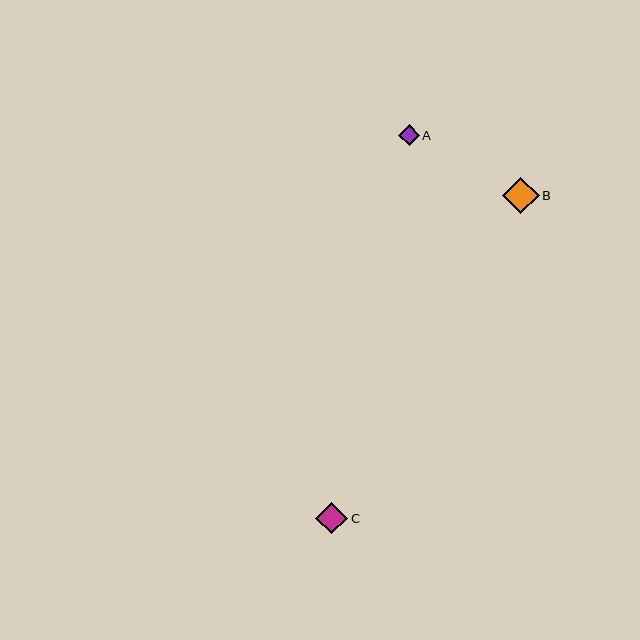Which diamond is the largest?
Diamond B is the largest with a size of approximately 36 pixels.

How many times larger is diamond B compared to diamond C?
Diamond B is approximately 1.1 times the size of diamond C.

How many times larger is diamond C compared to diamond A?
Diamond C is approximately 1.6 times the size of diamond A.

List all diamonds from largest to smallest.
From largest to smallest: B, C, A.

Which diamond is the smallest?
Diamond A is the smallest with a size of approximately 21 pixels.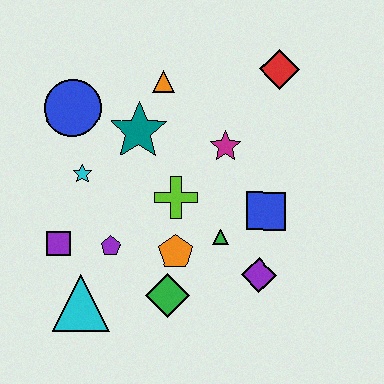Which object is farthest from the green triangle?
The blue circle is farthest from the green triangle.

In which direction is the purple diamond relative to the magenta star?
The purple diamond is below the magenta star.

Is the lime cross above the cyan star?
No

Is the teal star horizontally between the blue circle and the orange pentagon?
Yes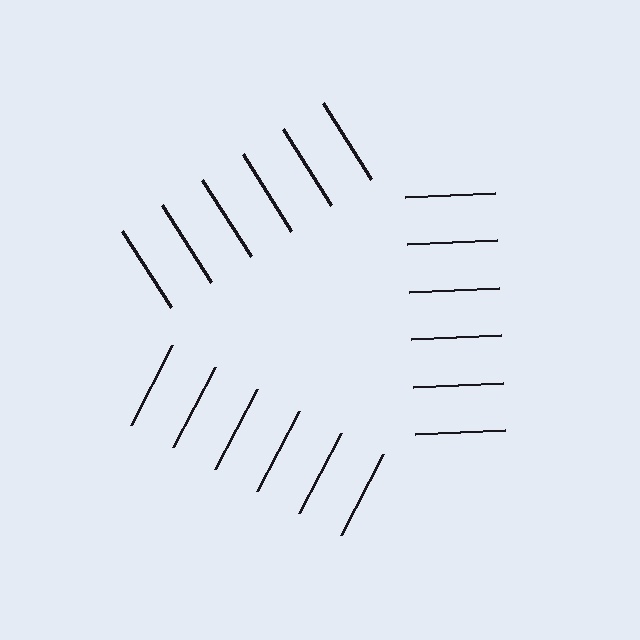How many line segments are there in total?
18 — 6 along each of the 3 edges.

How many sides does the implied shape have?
3 sides — the line-ends trace a triangle.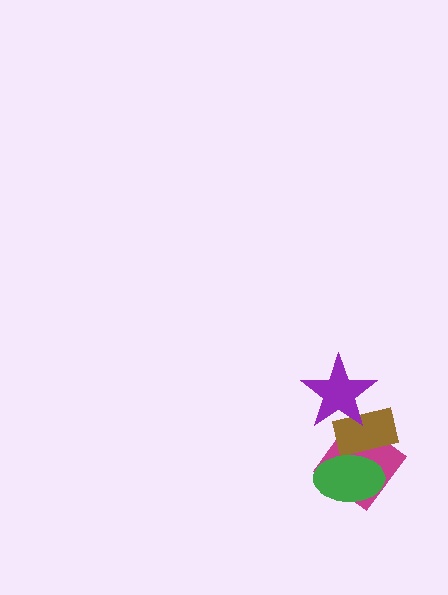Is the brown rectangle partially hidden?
Yes, it is partially covered by another shape.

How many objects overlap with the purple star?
2 objects overlap with the purple star.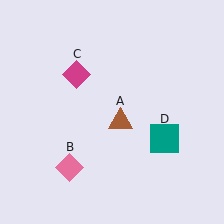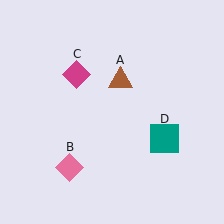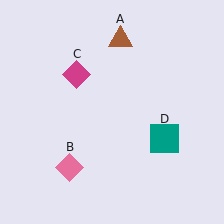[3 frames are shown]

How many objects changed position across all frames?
1 object changed position: brown triangle (object A).